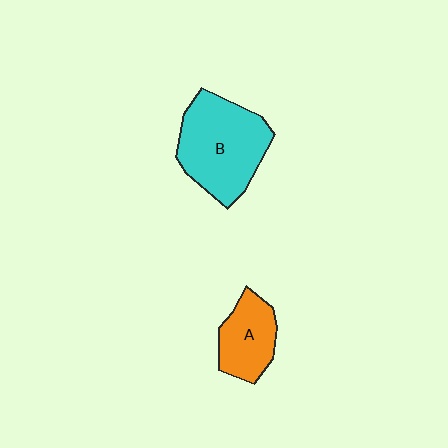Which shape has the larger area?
Shape B (cyan).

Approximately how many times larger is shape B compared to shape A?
Approximately 1.8 times.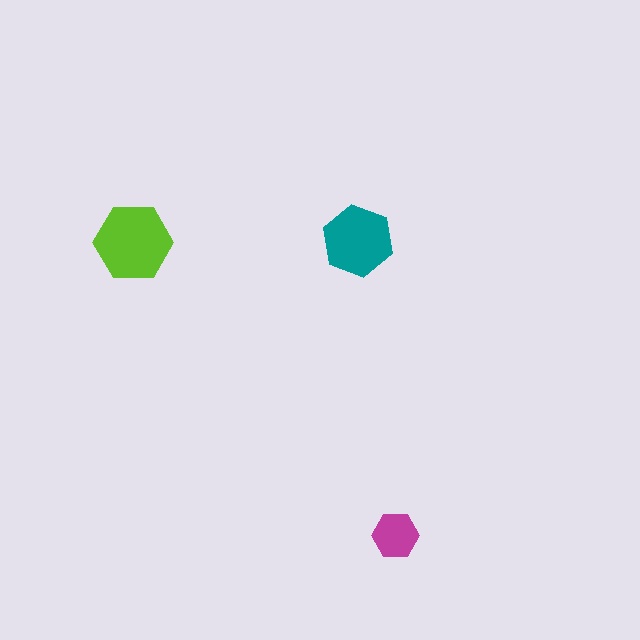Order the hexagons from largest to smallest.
the lime one, the teal one, the magenta one.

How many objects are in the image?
There are 3 objects in the image.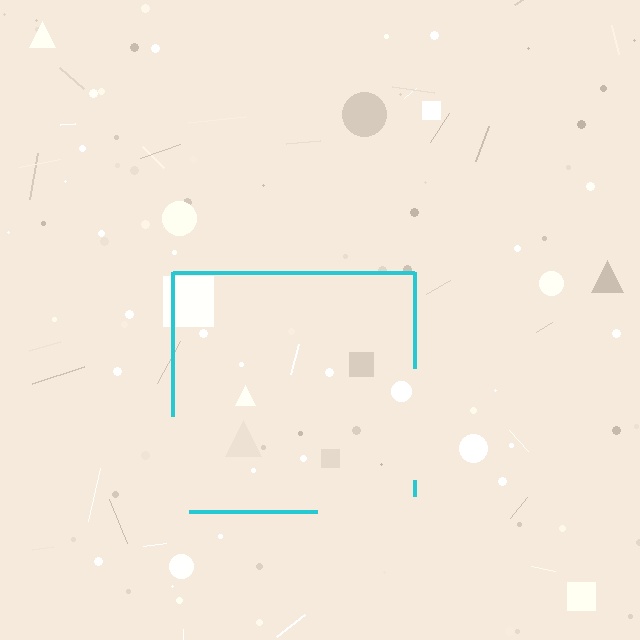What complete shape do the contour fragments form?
The contour fragments form a square.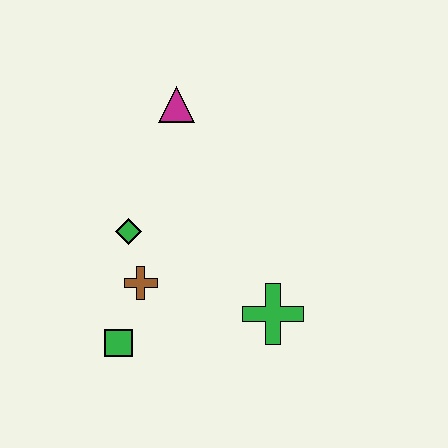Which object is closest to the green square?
The brown cross is closest to the green square.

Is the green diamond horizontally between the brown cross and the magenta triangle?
No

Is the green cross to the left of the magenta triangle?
No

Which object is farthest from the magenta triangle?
The green square is farthest from the magenta triangle.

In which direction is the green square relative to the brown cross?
The green square is below the brown cross.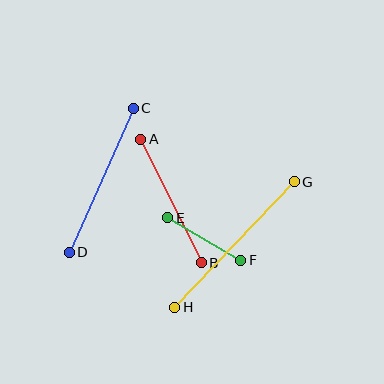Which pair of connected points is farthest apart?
Points G and H are farthest apart.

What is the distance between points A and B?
The distance is approximately 138 pixels.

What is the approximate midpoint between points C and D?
The midpoint is at approximately (101, 180) pixels.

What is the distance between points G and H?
The distance is approximately 174 pixels.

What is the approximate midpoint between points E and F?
The midpoint is at approximately (204, 239) pixels.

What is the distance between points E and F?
The distance is approximately 84 pixels.